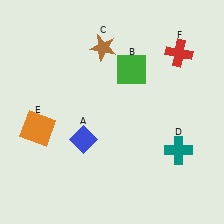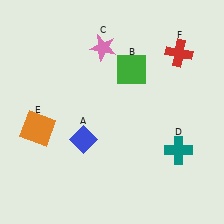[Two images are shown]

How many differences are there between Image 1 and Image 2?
There is 1 difference between the two images.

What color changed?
The star (C) changed from brown in Image 1 to pink in Image 2.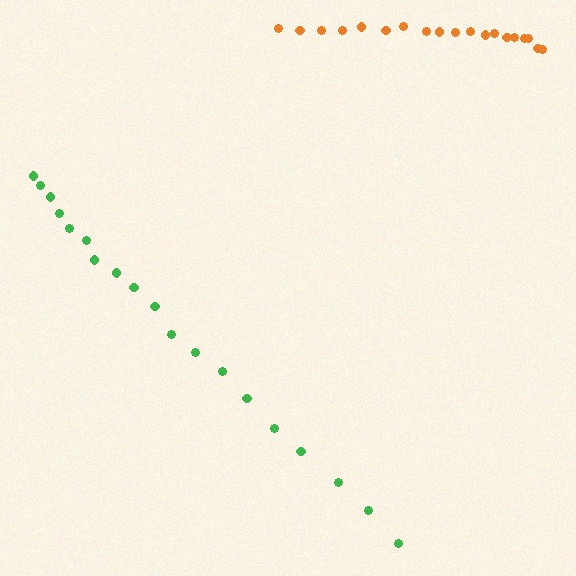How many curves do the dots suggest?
There are 2 distinct paths.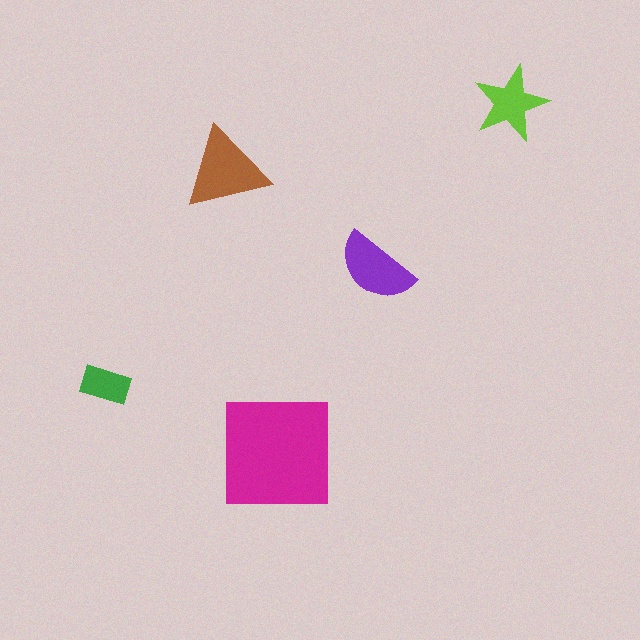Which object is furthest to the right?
The lime star is rightmost.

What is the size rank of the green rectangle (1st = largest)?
5th.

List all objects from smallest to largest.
The green rectangle, the lime star, the purple semicircle, the brown triangle, the magenta square.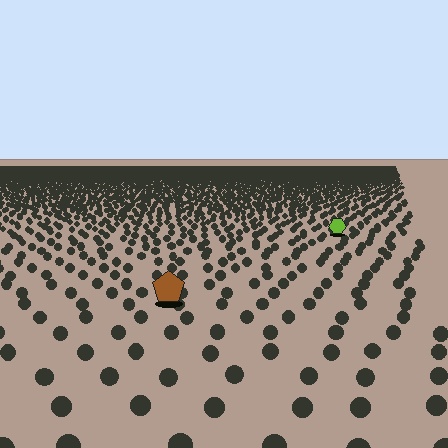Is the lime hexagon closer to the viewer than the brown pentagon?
No. The brown pentagon is closer — you can tell from the texture gradient: the ground texture is coarser near it.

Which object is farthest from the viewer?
The lime hexagon is farthest from the viewer. It appears smaller and the ground texture around it is denser.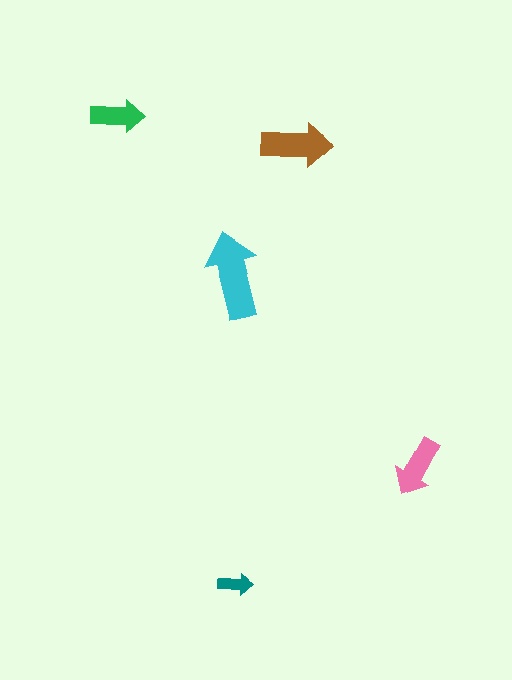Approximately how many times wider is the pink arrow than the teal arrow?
About 1.5 times wider.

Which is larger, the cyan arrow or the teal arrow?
The cyan one.